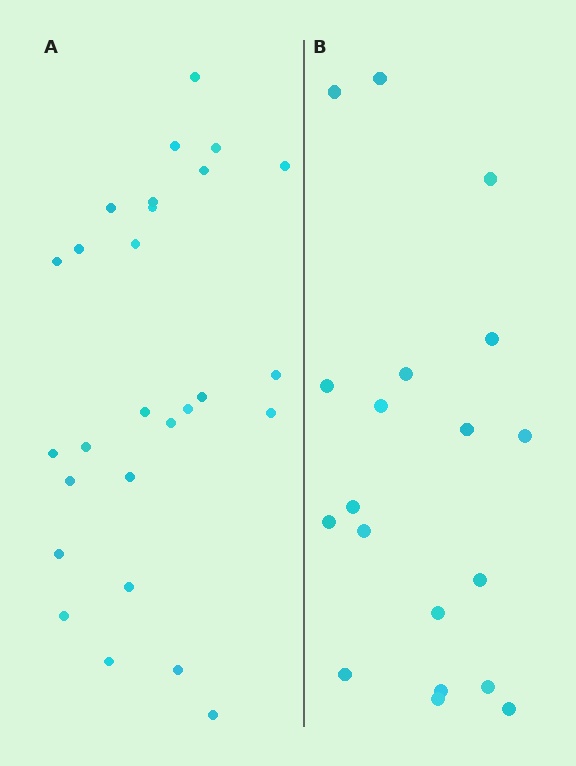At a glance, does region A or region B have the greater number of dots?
Region A (the left region) has more dots.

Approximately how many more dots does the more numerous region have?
Region A has roughly 8 or so more dots than region B.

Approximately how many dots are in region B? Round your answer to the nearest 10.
About 20 dots. (The exact count is 19, which rounds to 20.)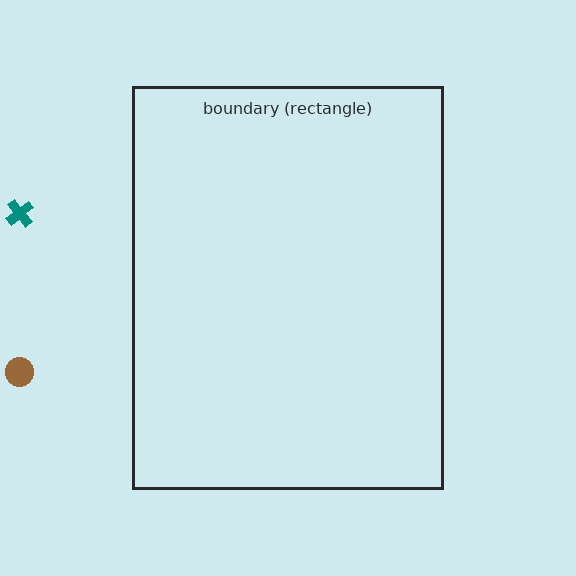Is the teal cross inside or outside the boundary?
Outside.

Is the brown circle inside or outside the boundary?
Outside.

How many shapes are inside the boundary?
0 inside, 2 outside.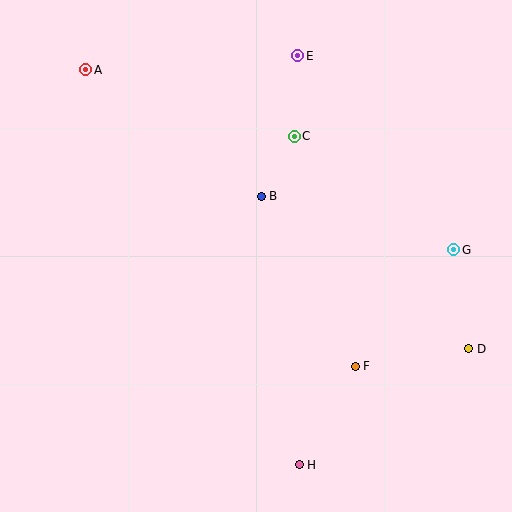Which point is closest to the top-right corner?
Point E is closest to the top-right corner.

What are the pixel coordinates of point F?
Point F is at (355, 366).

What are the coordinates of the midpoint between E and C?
The midpoint between E and C is at (296, 96).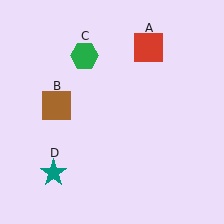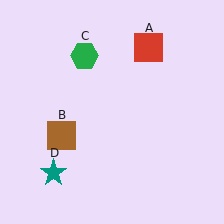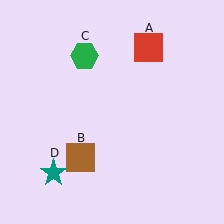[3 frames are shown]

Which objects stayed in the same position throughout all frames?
Red square (object A) and green hexagon (object C) and teal star (object D) remained stationary.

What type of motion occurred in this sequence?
The brown square (object B) rotated counterclockwise around the center of the scene.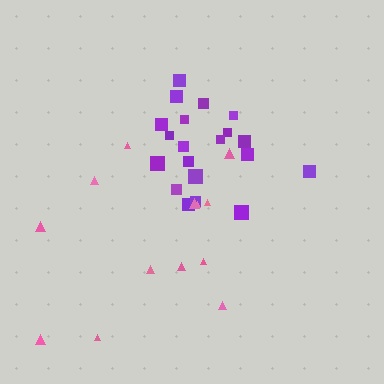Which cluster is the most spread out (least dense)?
Pink.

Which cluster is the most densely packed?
Purple.